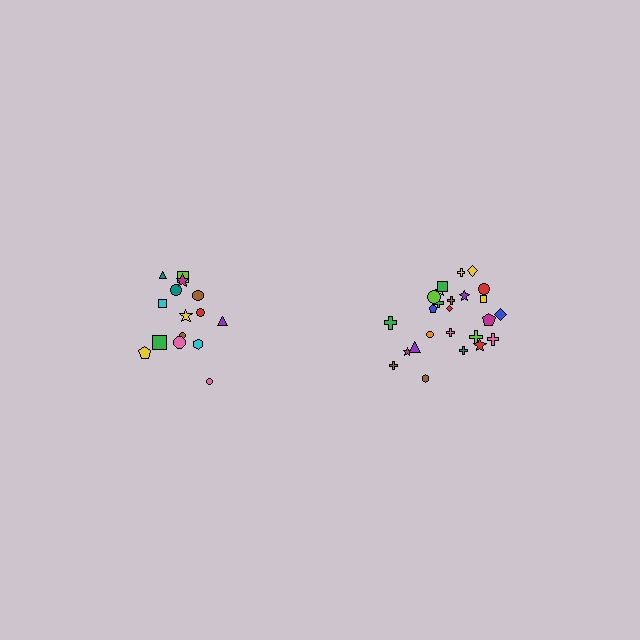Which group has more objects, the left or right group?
The right group.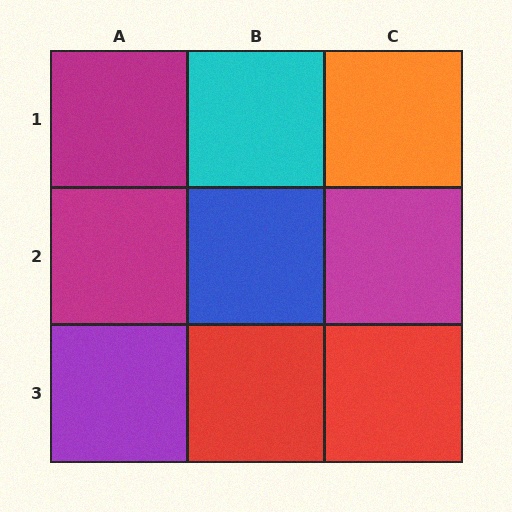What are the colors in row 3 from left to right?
Purple, red, red.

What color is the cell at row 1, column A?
Magenta.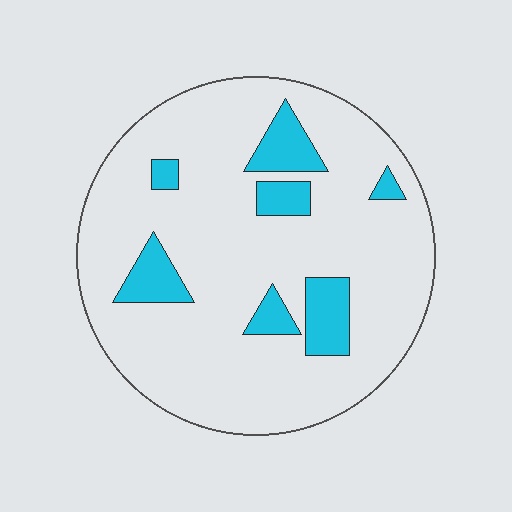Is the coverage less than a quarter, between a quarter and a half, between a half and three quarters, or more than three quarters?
Less than a quarter.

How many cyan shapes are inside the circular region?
7.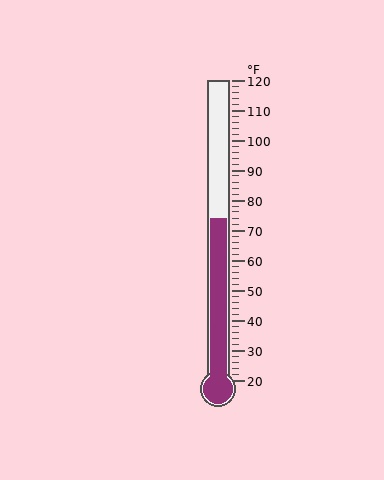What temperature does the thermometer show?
The thermometer shows approximately 74°F.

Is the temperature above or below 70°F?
The temperature is above 70°F.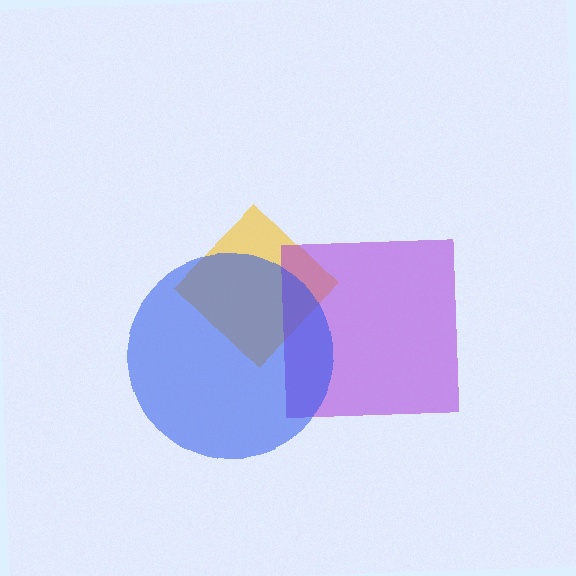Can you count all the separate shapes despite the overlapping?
Yes, there are 3 separate shapes.